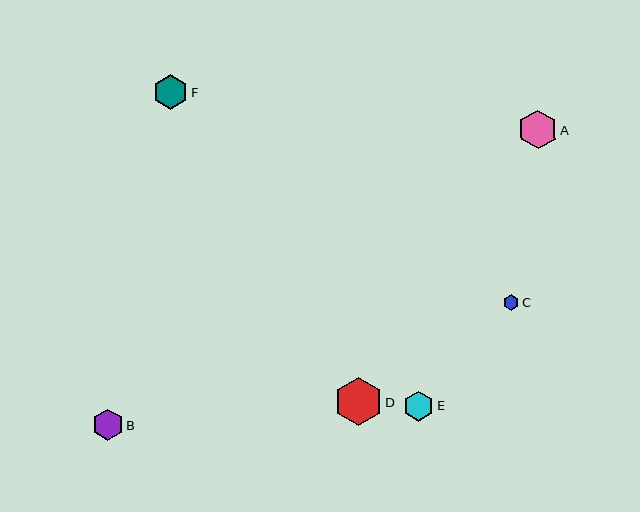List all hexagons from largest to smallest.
From largest to smallest: D, A, F, B, E, C.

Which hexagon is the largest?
Hexagon D is the largest with a size of approximately 48 pixels.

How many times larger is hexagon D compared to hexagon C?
Hexagon D is approximately 3.1 times the size of hexagon C.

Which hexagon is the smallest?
Hexagon C is the smallest with a size of approximately 15 pixels.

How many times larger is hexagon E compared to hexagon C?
Hexagon E is approximately 2.0 times the size of hexagon C.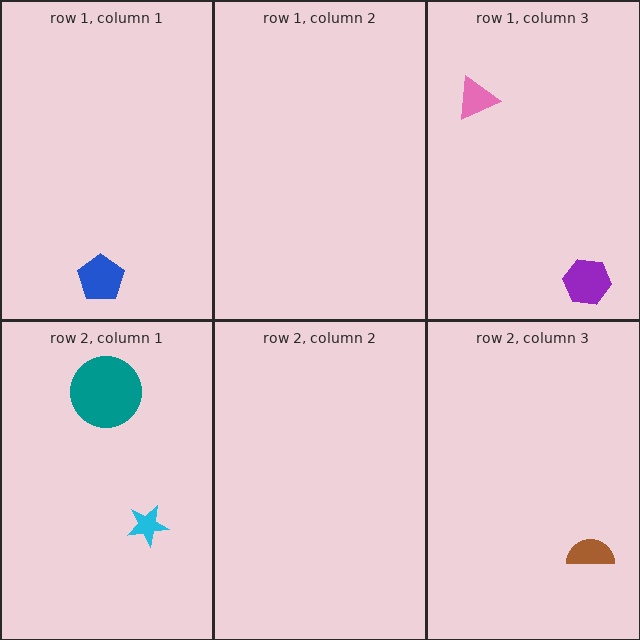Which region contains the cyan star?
The row 2, column 1 region.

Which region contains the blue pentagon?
The row 1, column 1 region.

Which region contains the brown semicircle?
The row 2, column 3 region.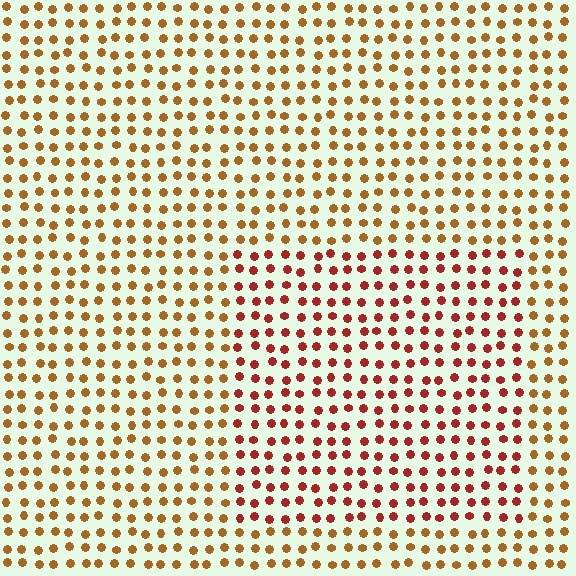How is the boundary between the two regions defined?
The boundary is defined purely by a slight shift in hue (about 32 degrees). Spacing, size, and orientation are identical on both sides.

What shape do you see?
I see a rectangle.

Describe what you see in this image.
The image is filled with small brown elements in a uniform arrangement. A rectangle-shaped region is visible where the elements are tinted to a slightly different hue, forming a subtle color boundary.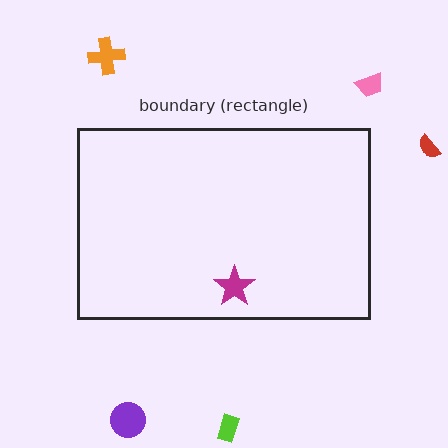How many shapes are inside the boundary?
1 inside, 5 outside.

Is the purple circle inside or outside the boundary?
Outside.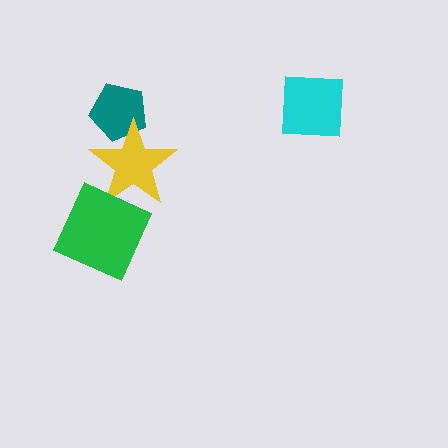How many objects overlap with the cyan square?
0 objects overlap with the cyan square.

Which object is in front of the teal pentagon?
The yellow star is in front of the teal pentagon.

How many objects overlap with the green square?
1 object overlaps with the green square.